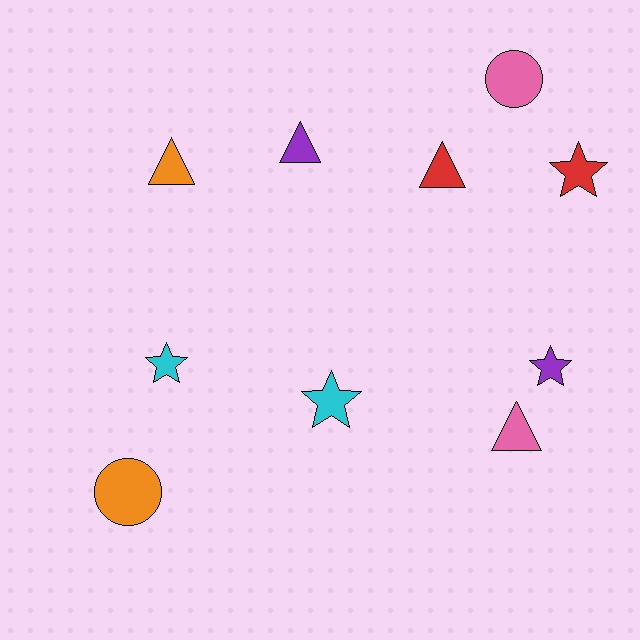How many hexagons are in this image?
There are no hexagons.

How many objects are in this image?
There are 10 objects.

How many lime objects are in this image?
There are no lime objects.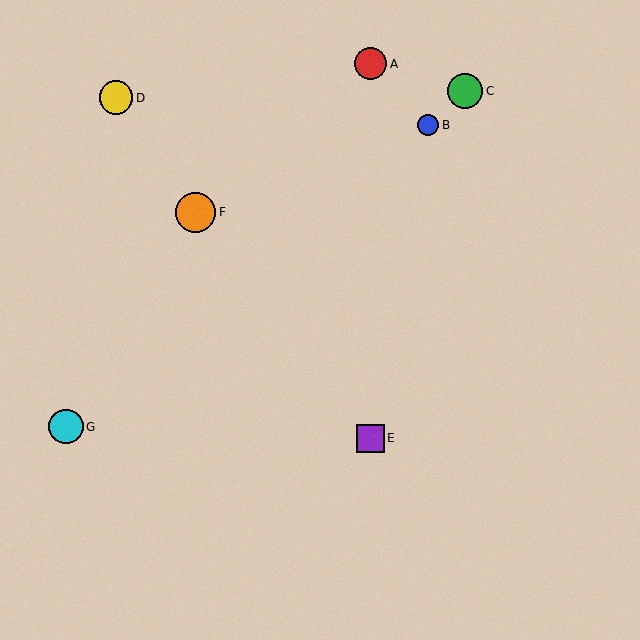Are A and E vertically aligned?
Yes, both are at x≈370.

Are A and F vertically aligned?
No, A is at x≈370 and F is at x≈196.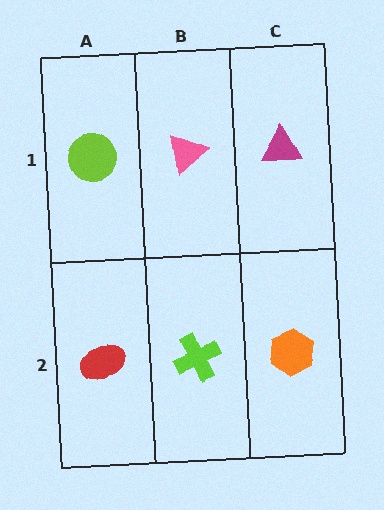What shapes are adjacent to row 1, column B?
A lime cross (row 2, column B), a lime circle (row 1, column A), a magenta triangle (row 1, column C).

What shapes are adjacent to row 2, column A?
A lime circle (row 1, column A), a lime cross (row 2, column B).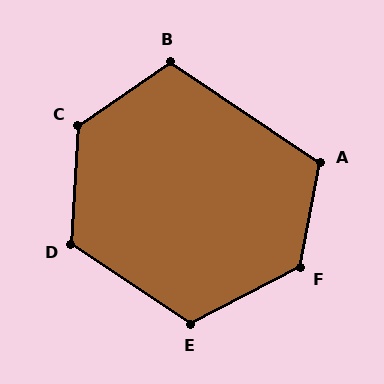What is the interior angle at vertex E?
Approximately 119 degrees (obtuse).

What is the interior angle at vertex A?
Approximately 113 degrees (obtuse).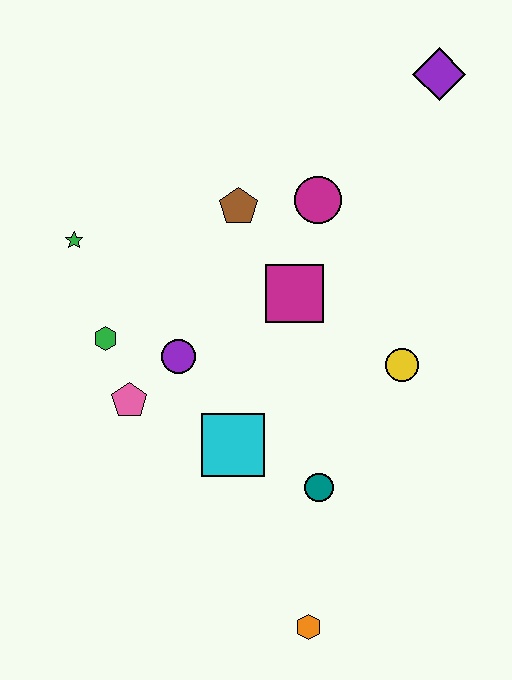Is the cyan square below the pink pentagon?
Yes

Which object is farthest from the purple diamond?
The orange hexagon is farthest from the purple diamond.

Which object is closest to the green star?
The green hexagon is closest to the green star.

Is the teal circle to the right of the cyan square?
Yes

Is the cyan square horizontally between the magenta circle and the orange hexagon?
No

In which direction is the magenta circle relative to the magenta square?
The magenta circle is above the magenta square.